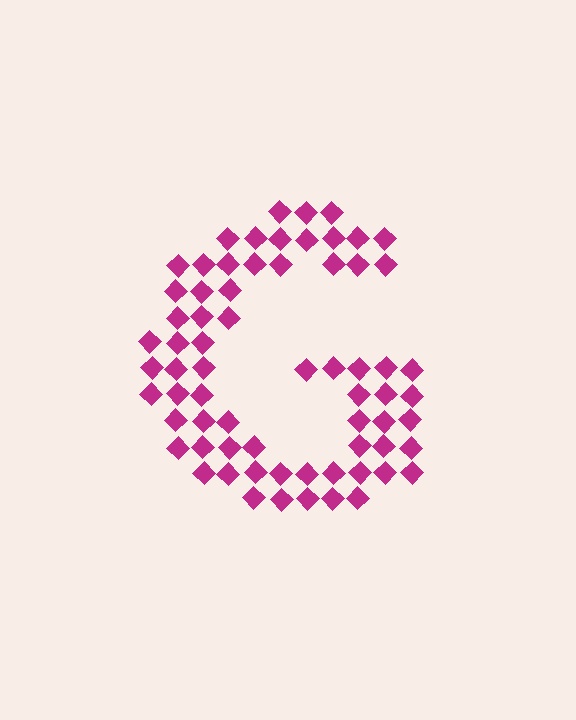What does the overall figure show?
The overall figure shows the letter G.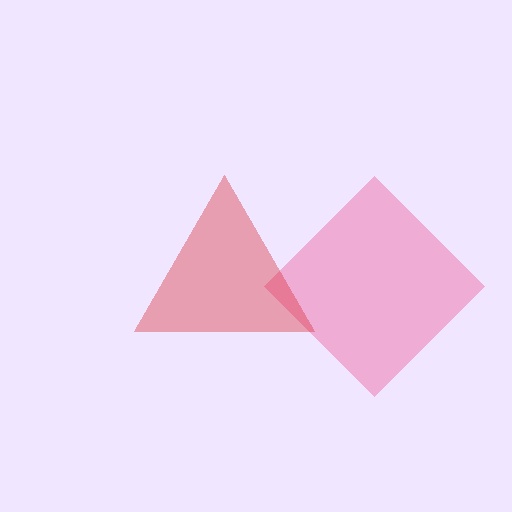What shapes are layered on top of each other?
The layered shapes are: a pink diamond, a red triangle.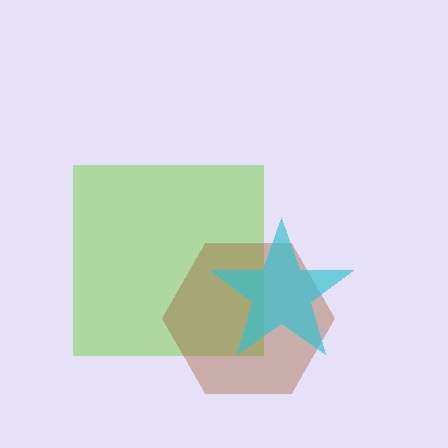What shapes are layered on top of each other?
The layered shapes are: a lime square, a brown hexagon, a cyan star.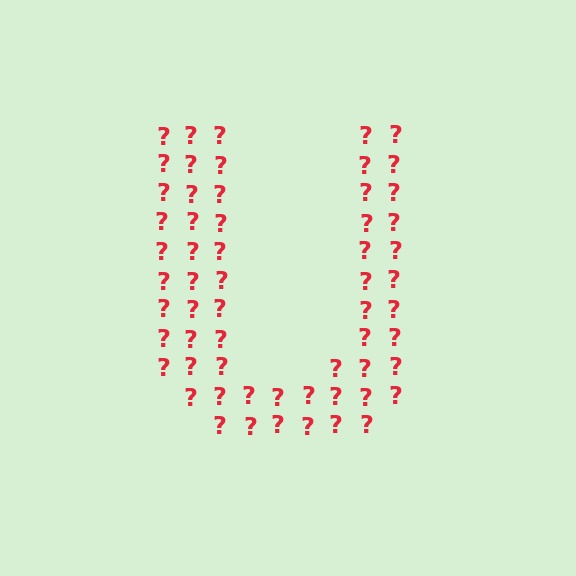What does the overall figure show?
The overall figure shows the letter U.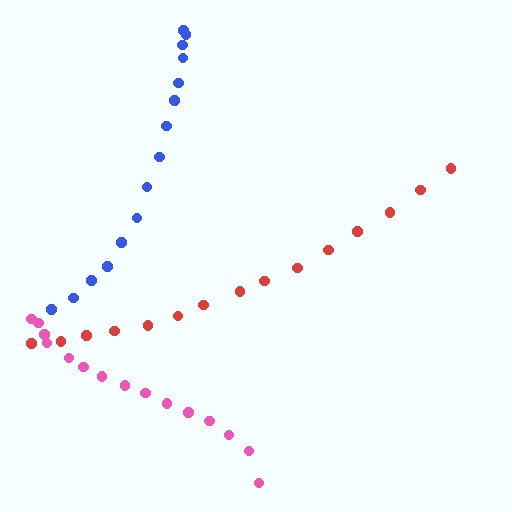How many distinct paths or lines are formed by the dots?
There are 3 distinct paths.